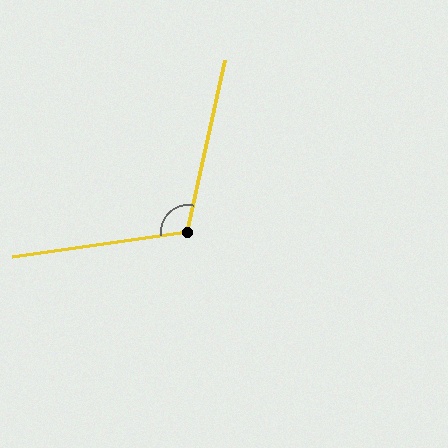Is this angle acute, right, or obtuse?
It is obtuse.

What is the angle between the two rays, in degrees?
Approximately 111 degrees.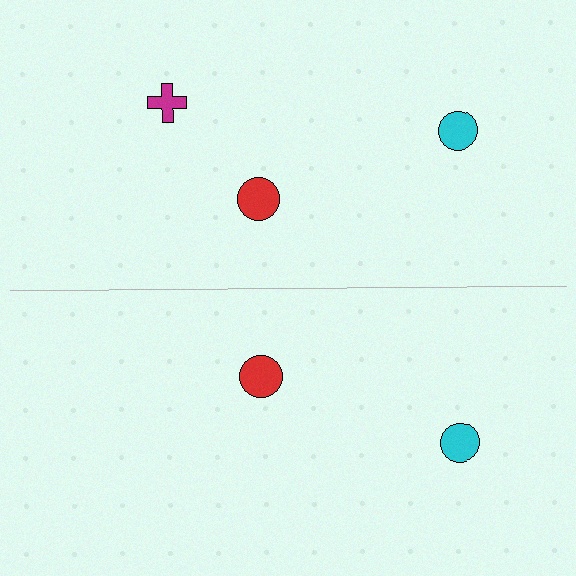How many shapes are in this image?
There are 5 shapes in this image.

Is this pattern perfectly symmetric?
No, the pattern is not perfectly symmetric. A magenta cross is missing from the bottom side.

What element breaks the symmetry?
A magenta cross is missing from the bottom side.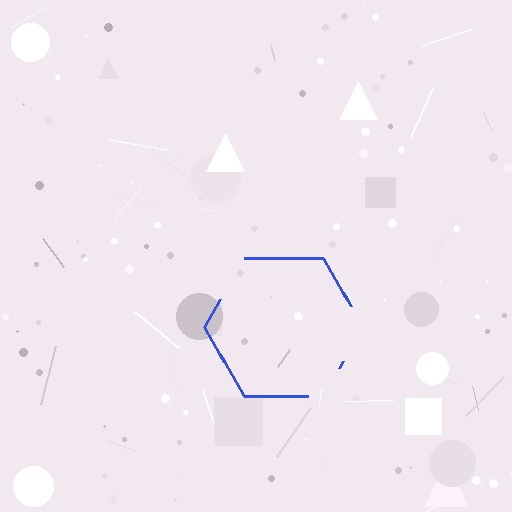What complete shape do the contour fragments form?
The contour fragments form a hexagon.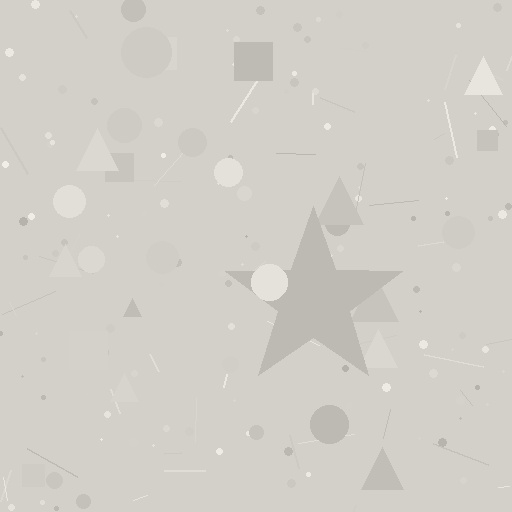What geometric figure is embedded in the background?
A star is embedded in the background.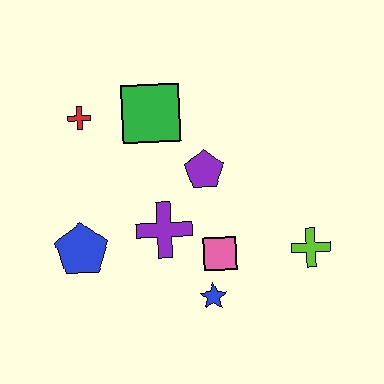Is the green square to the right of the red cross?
Yes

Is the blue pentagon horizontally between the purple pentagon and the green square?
No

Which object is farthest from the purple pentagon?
The blue pentagon is farthest from the purple pentagon.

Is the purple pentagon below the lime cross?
No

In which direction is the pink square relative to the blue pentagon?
The pink square is to the right of the blue pentagon.